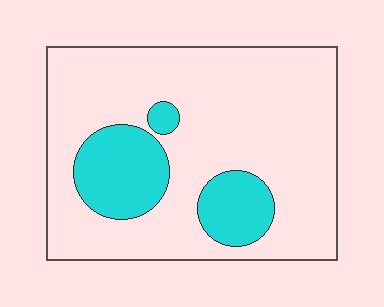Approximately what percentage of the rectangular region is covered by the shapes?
Approximately 20%.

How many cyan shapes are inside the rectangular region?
3.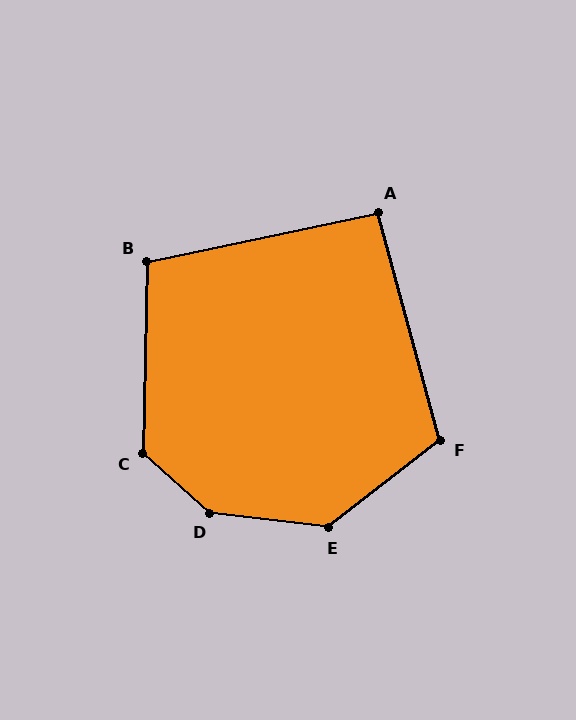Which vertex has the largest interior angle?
D, at approximately 145 degrees.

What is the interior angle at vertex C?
Approximately 131 degrees (obtuse).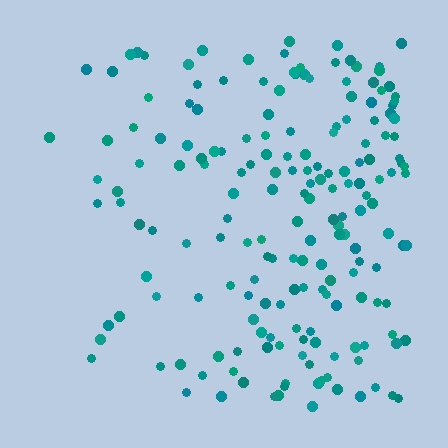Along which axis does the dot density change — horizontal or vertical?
Horizontal.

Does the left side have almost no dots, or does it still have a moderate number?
Still a moderate number, just noticeably fewer than the right.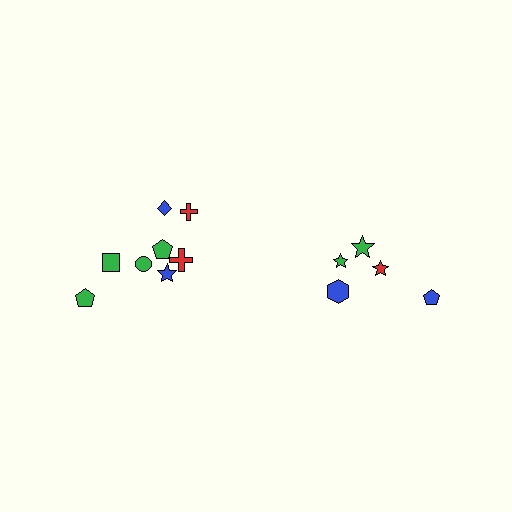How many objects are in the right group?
There are 5 objects.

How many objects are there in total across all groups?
There are 13 objects.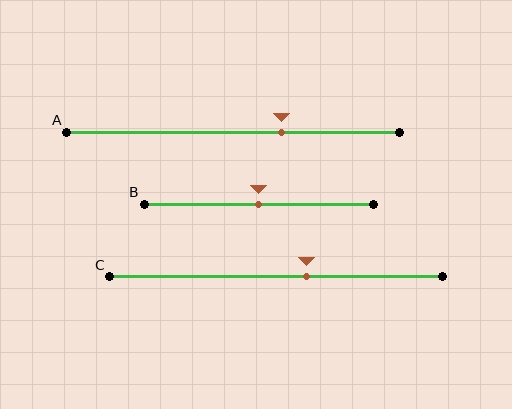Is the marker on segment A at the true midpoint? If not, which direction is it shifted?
No, the marker on segment A is shifted to the right by about 14% of the segment length.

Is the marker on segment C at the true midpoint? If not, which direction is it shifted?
No, the marker on segment C is shifted to the right by about 9% of the segment length.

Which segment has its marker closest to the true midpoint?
Segment B has its marker closest to the true midpoint.